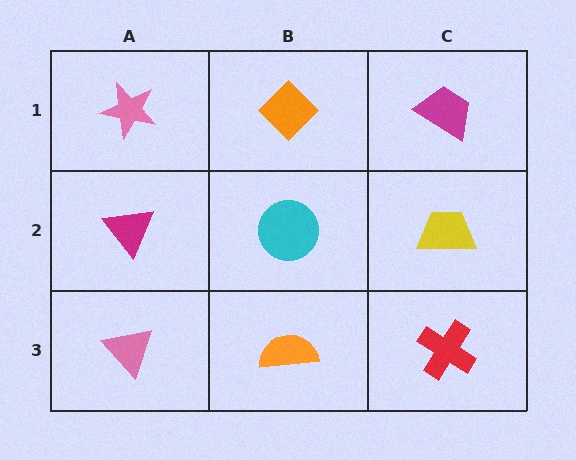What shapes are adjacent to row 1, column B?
A cyan circle (row 2, column B), a pink star (row 1, column A), a magenta trapezoid (row 1, column C).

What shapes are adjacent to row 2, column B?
An orange diamond (row 1, column B), an orange semicircle (row 3, column B), a magenta triangle (row 2, column A), a yellow trapezoid (row 2, column C).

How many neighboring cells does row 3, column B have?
3.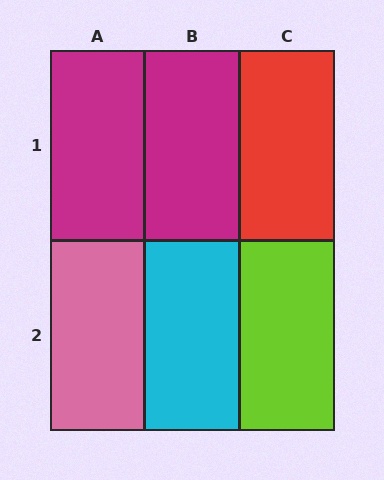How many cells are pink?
1 cell is pink.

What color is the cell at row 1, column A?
Magenta.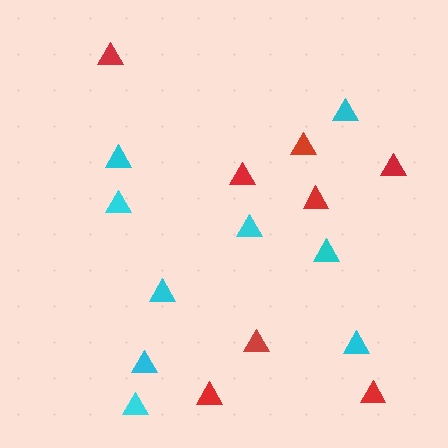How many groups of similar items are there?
There are 2 groups: one group of red triangles (8) and one group of cyan triangles (9).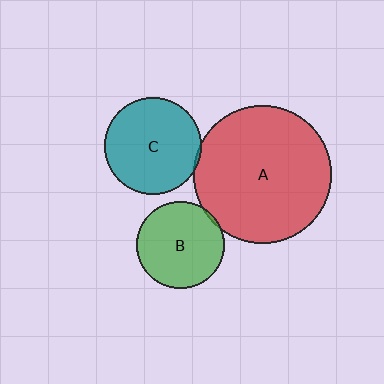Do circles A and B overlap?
Yes.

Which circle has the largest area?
Circle A (red).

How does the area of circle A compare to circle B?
Approximately 2.5 times.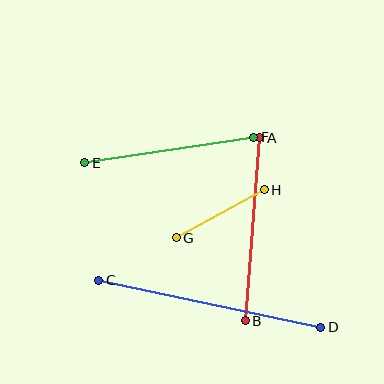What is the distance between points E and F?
The distance is approximately 171 pixels.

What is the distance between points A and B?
The distance is approximately 183 pixels.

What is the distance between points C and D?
The distance is approximately 227 pixels.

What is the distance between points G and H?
The distance is approximately 100 pixels.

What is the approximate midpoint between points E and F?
The midpoint is at approximately (169, 150) pixels.